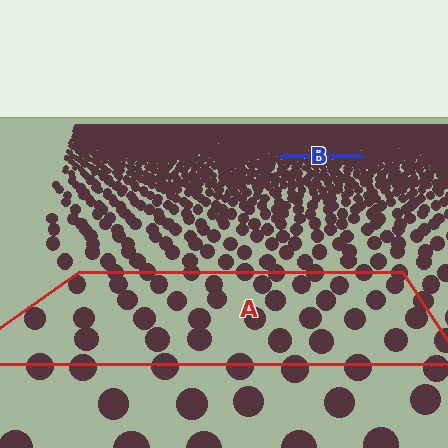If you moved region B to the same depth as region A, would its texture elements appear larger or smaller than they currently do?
They would appear larger. At a closer depth, the same texture elements are projected at a bigger on-screen size.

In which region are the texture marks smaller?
The texture marks are smaller in region B, because it is farther away.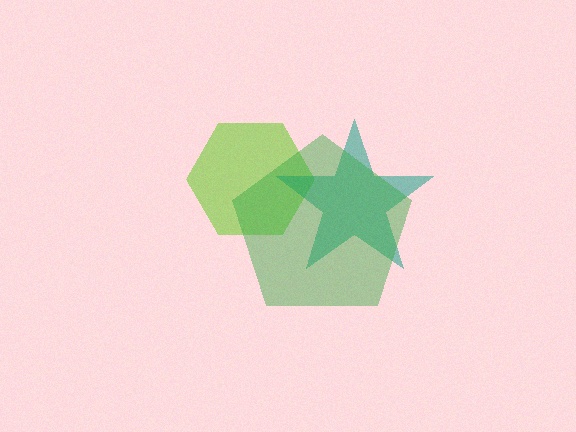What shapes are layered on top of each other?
The layered shapes are: a lime hexagon, a teal star, a green pentagon.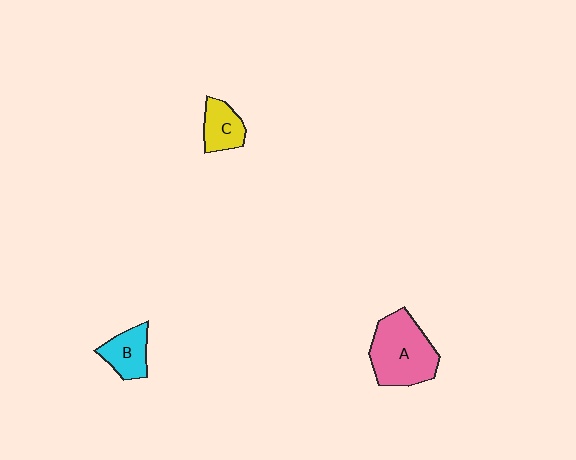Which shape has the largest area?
Shape A (pink).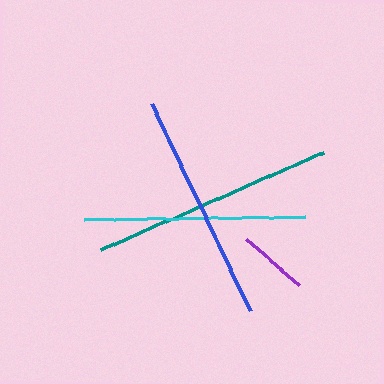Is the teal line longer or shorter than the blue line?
The teal line is longer than the blue line.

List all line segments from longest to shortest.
From longest to shortest: teal, blue, cyan, purple.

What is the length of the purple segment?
The purple segment is approximately 70 pixels long.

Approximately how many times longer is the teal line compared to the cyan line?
The teal line is approximately 1.1 times the length of the cyan line.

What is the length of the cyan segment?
The cyan segment is approximately 220 pixels long.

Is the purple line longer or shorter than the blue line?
The blue line is longer than the purple line.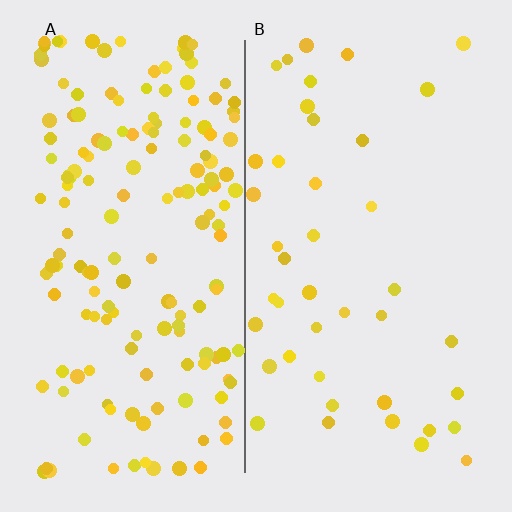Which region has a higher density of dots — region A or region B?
A (the left).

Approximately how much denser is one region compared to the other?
Approximately 4.0× — region A over region B.